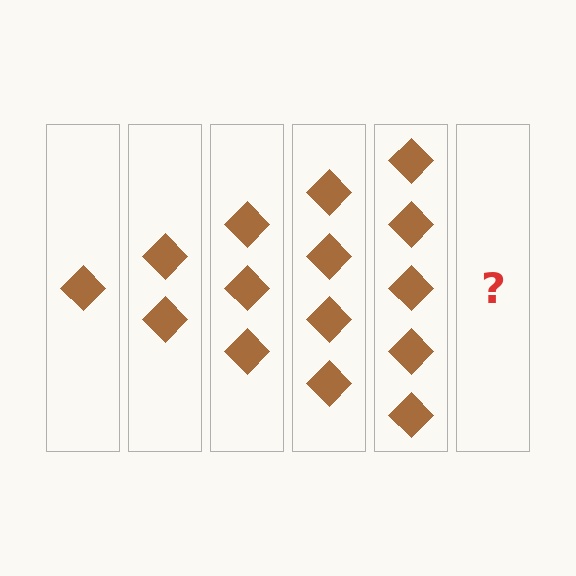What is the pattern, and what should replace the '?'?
The pattern is that each step adds one more diamond. The '?' should be 6 diamonds.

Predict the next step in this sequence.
The next step is 6 diamonds.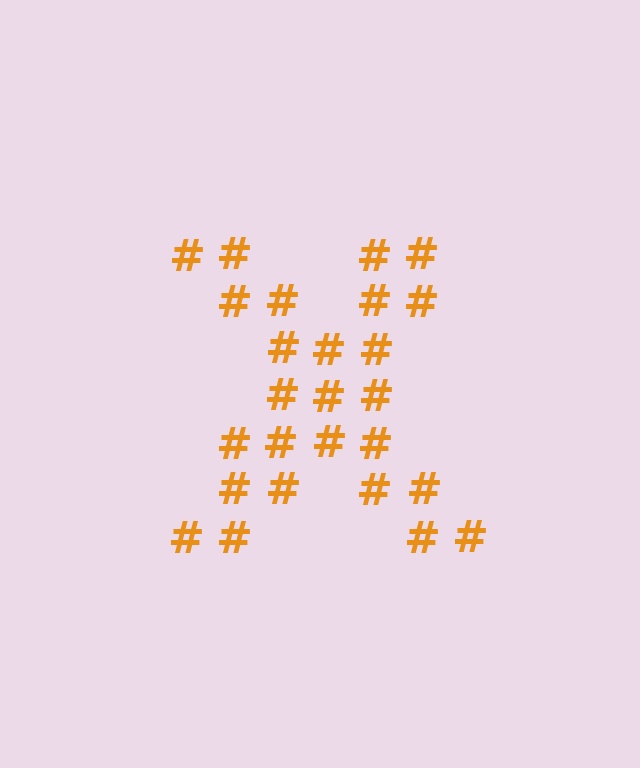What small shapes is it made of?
It is made of small hash symbols.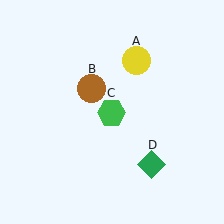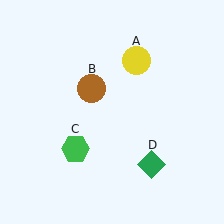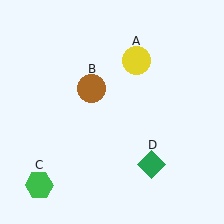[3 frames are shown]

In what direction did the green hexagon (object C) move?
The green hexagon (object C) moved down and to the left.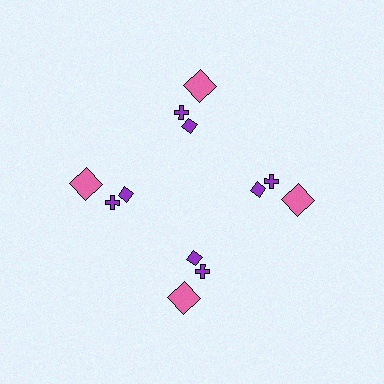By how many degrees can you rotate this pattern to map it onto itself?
The pattern maps onto itself every 90 degrees of rotation.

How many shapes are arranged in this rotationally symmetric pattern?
There are 12 shapes, arranged in 4 groups of 3.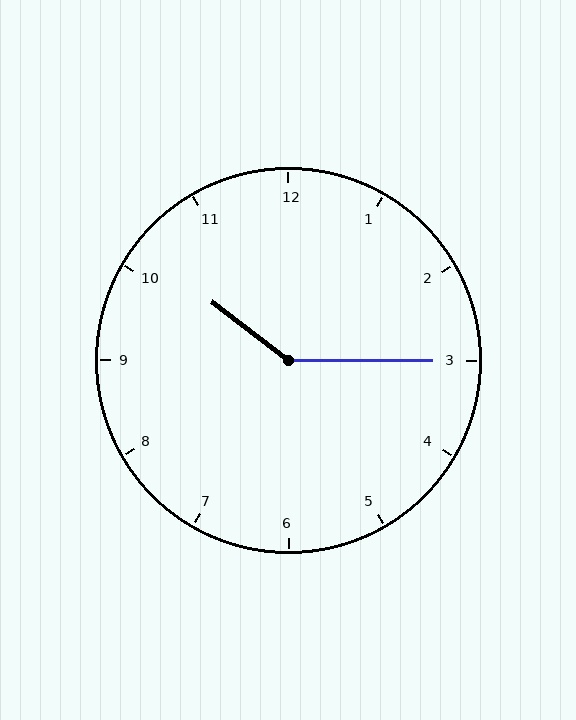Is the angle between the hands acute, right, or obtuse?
It is obtuse.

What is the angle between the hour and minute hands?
Approximately 142 degrees.